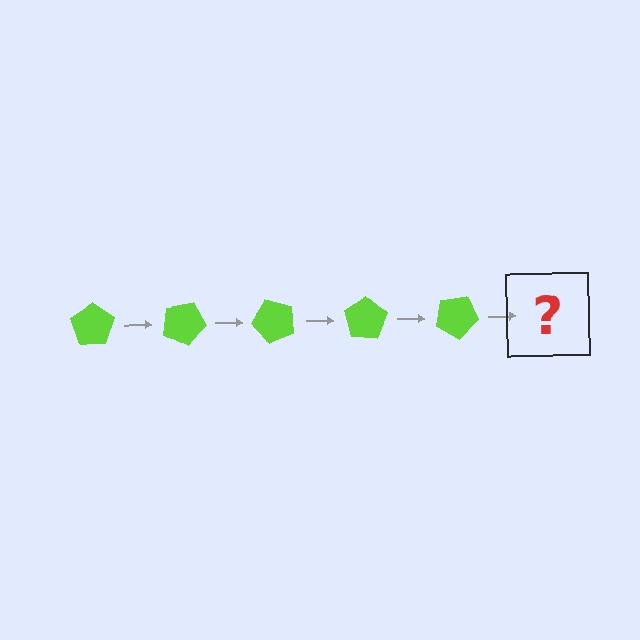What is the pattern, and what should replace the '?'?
The pattern is that the pentagon rotates 25 degrees each step. The '?' should be a lime pentagon rotated 125 degrees.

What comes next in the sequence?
The next element should be a lime pentagon rotated 125 degrees.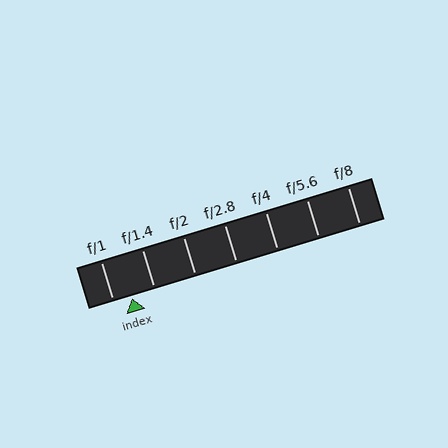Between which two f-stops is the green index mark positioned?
The index mark is between f/1 and f/1.4.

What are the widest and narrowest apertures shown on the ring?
The widest aperture shown is f/1 and the narrowest is f/8.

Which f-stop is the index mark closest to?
The index mark is closest to f/1.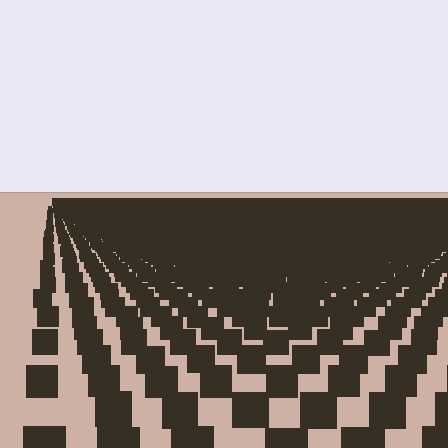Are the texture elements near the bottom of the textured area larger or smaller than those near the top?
Larger. Near the bottom, elements are closer to the viewer and appear at a bigger on-screen size.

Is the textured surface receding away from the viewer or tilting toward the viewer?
The surface is receding away from the viewer. Texture elements get smaller and denser toward the top.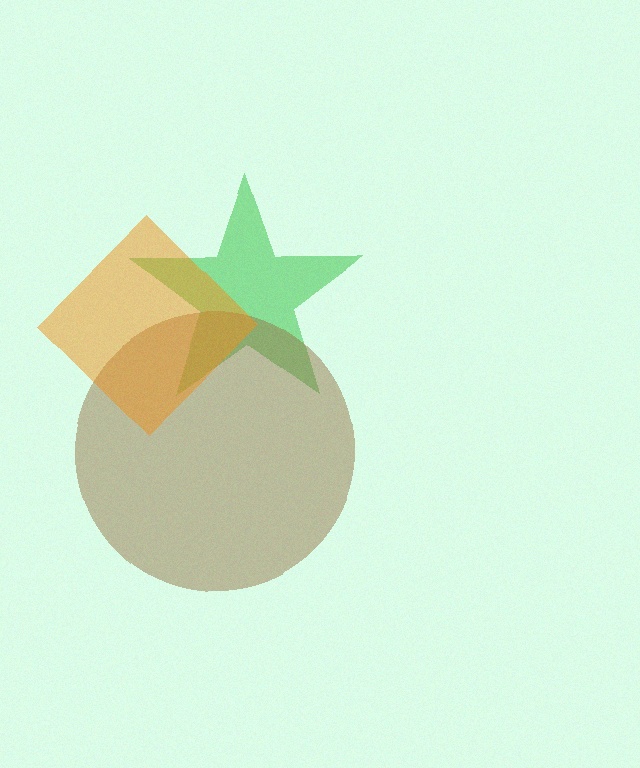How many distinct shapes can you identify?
There are 3 distinct shapes: a green star, a brown circle, an orange diamond.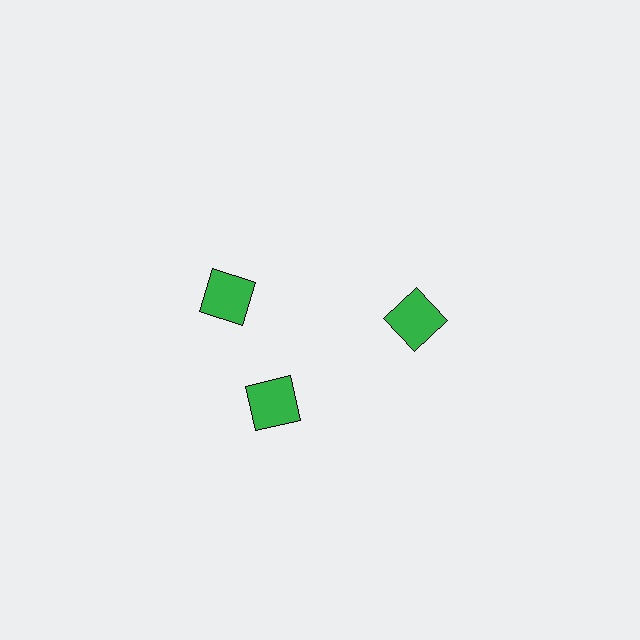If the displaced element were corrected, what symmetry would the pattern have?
It would have 3-fold rotational symmetry — the pattern would map onto itself every 120 degrees.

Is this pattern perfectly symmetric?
No. The 3 green squares are arranged in a ring, but one element near the 11 o'clock position is rotated out of alignment along the ring, breaking the 3-fold rotational symmetry.